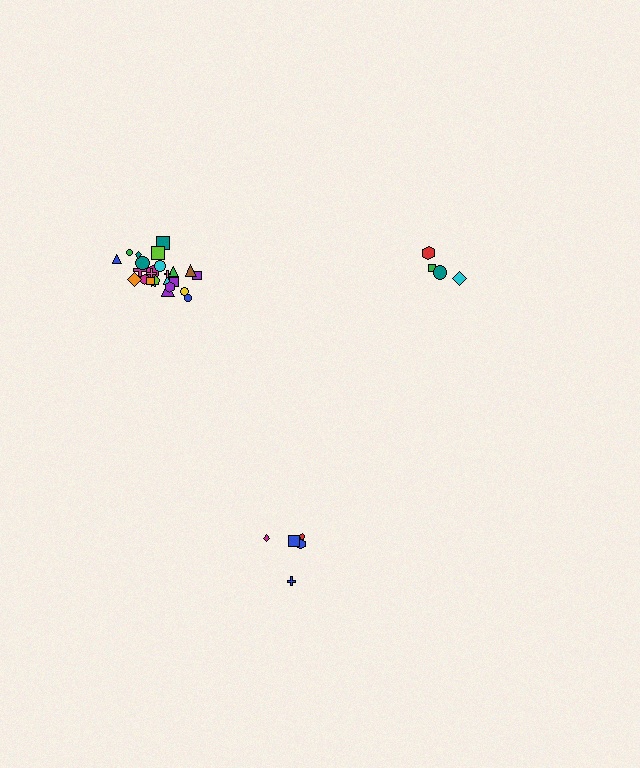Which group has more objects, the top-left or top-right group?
The top-left group.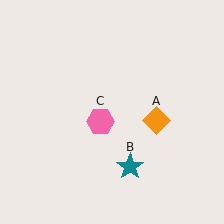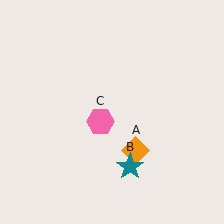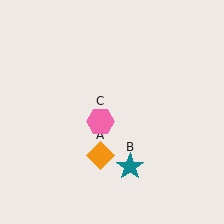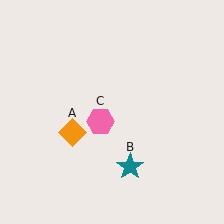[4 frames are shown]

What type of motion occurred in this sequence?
The orange diamond (object A) rotated clockwise around the center of the scene.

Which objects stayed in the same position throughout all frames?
Teal star (object B) and pink hexagon (object C) remained stationary.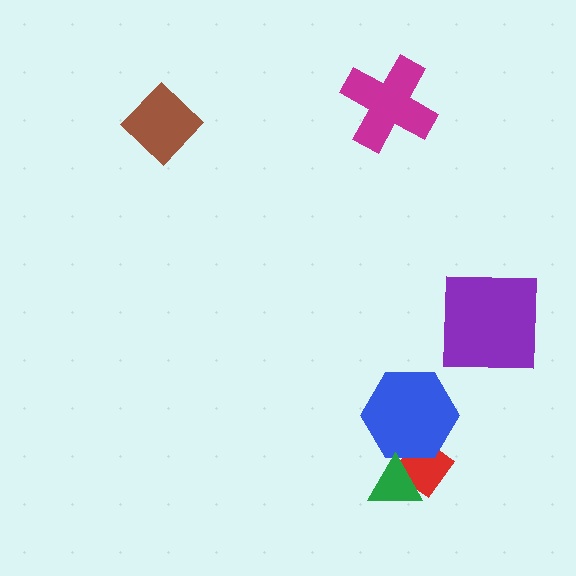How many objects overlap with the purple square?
0 objects overlap with the purple square.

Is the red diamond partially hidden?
Yes, it is partially covered by another shape.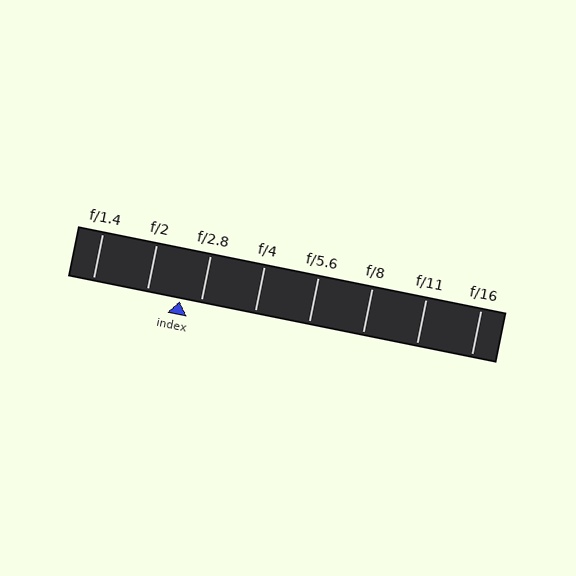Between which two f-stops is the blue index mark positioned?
The index mark is between f/2 and f/2.8.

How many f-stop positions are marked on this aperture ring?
There are 8 f-stop positions marked.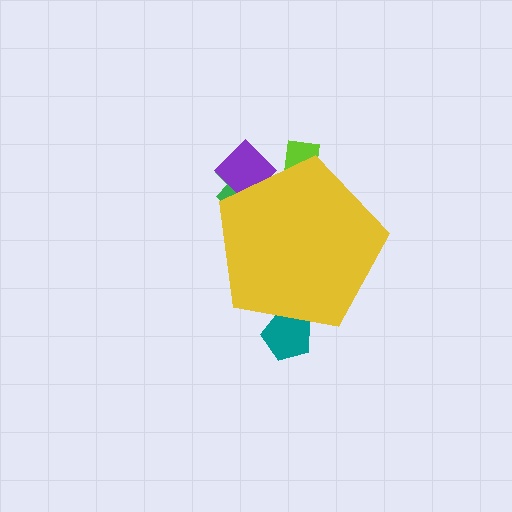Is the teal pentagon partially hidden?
Yes, the teal pentagon is partially hidden behind the yellow pentagon.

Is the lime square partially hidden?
Yes, the lime square is partially hidden behind the yellow pentagon.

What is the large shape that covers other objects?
A yellow pentagon.